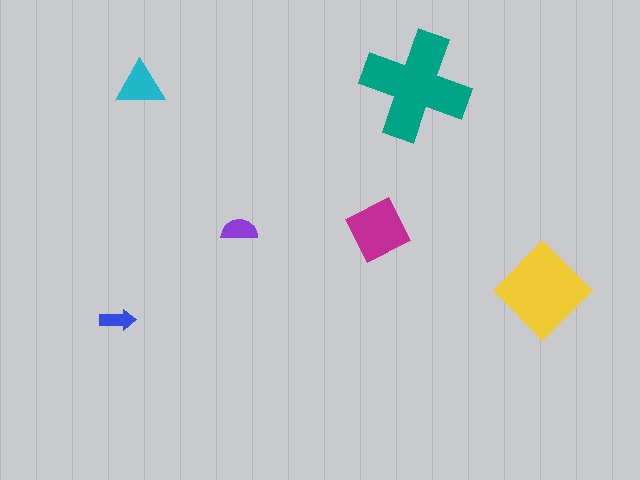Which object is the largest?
The teal cross.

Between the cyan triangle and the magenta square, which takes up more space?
The magenta square.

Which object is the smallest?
The blue arrow.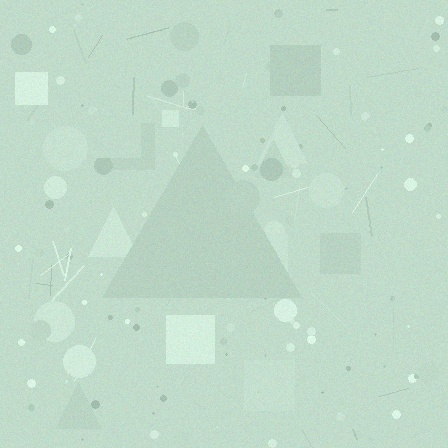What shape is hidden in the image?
A triangle is hidden in the image.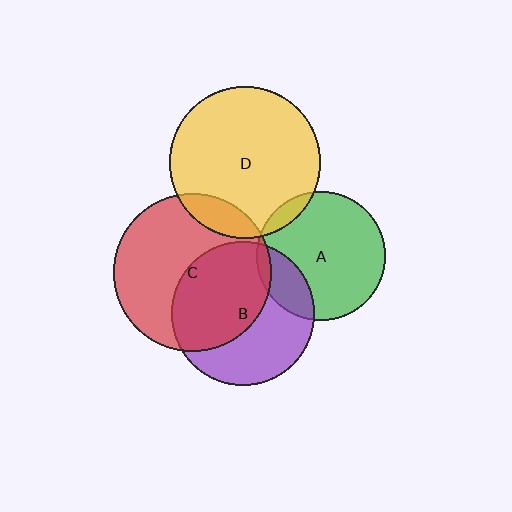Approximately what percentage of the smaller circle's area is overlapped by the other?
Approximately 5%.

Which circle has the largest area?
Circle C (red).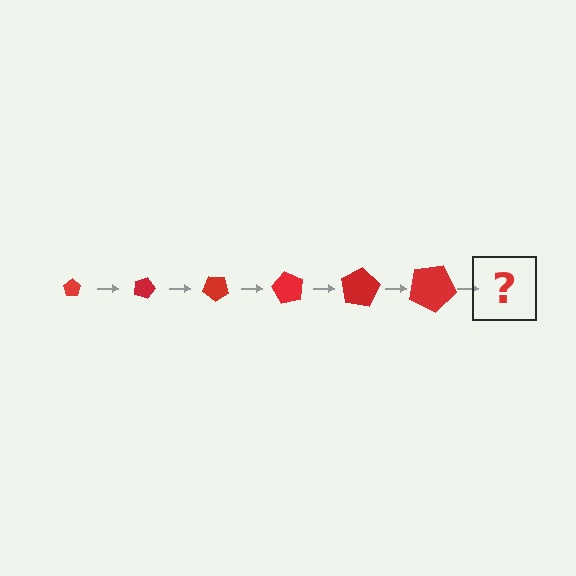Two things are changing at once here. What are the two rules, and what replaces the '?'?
The two rules are that the pentagon grows larger each step and it rotates 20 degrees each step. The '?' should be a pentagon, larger than the previous one and rotated 120 degrees from the start.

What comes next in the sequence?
The next element should be a pentagon, larger than the previous one and rotated 120 degrees from the start.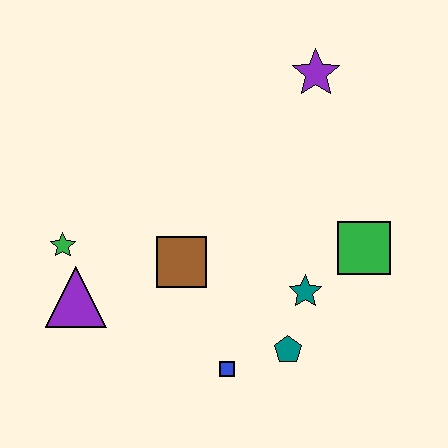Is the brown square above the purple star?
No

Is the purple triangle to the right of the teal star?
No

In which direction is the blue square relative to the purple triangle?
The blue square is to the right of the purple triangle.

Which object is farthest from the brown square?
The purple star is farthest from the brown square.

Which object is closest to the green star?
The purple triangle is closest to the green star.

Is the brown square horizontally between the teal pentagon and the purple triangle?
Yes